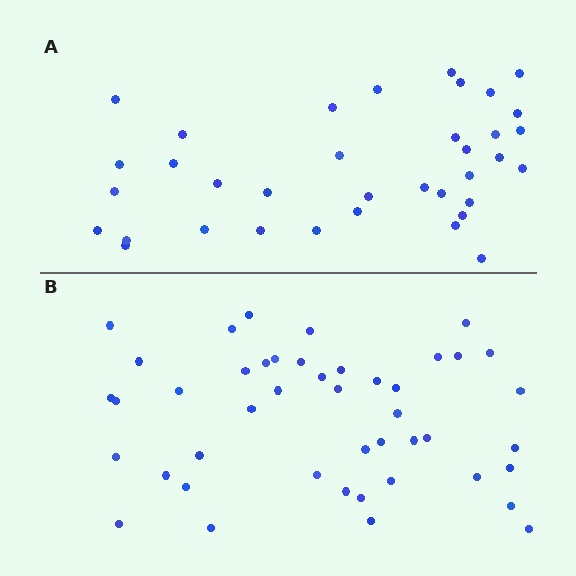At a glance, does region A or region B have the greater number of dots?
Region B (the bottom region) has more dots.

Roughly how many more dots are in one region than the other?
Region B has roughly 8 or so more dots than region A.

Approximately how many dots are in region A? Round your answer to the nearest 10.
About 40 dots. (The exact count is 36, which rounds to 40.)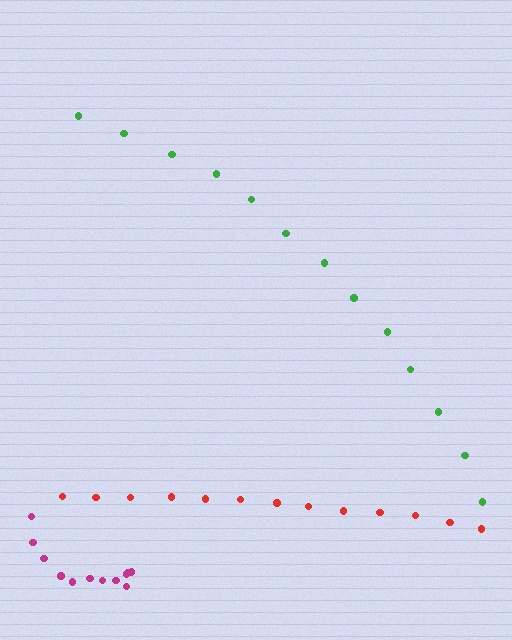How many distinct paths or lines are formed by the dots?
There are 3 distinct paths.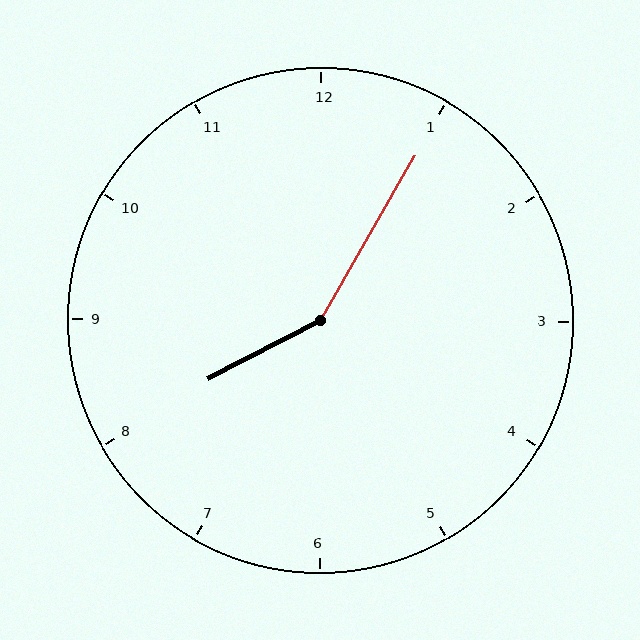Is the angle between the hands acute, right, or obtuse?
It is obtuse.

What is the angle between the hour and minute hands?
Approximately 148 degrees.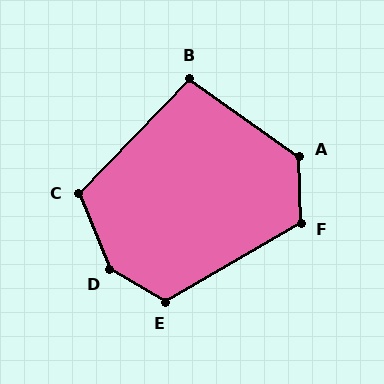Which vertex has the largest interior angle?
D, at approximately 142 degrees.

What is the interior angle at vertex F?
Approximately 119 degrees (obtuse).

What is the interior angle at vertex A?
Approximately 126 degrees (obtuse).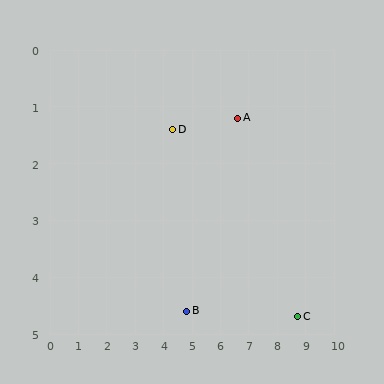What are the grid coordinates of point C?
Point C is at approximately (8.7, 4.7).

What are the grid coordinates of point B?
Point B is at approximately (4.8, 4.6).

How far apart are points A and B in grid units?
Points A and B are about 3.8 grid units apart.